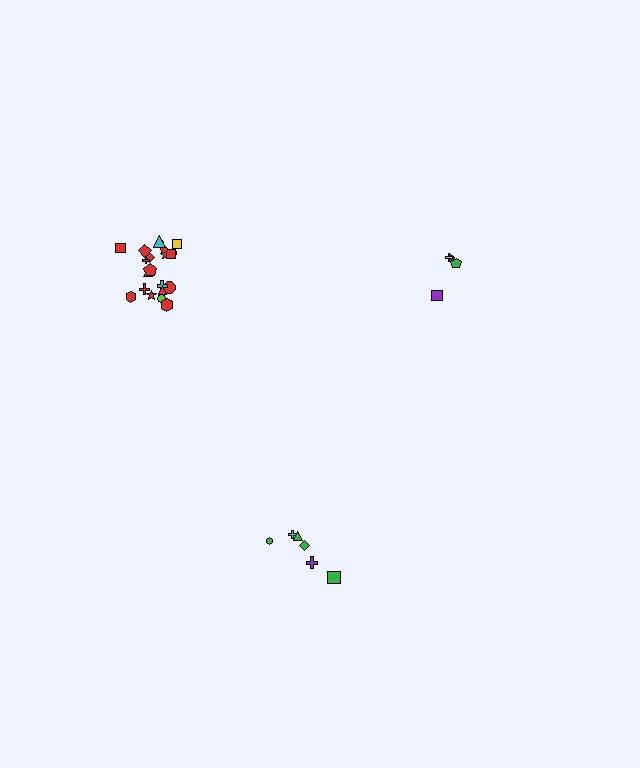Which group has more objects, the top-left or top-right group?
The top-left group.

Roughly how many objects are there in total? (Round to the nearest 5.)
Roughly 30 objects in total.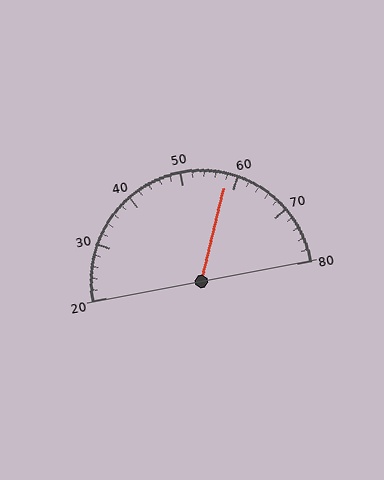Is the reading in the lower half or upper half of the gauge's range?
The reading is in the upper half of the range (20 to 80).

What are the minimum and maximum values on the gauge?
The gauge ranges from 20 to 80.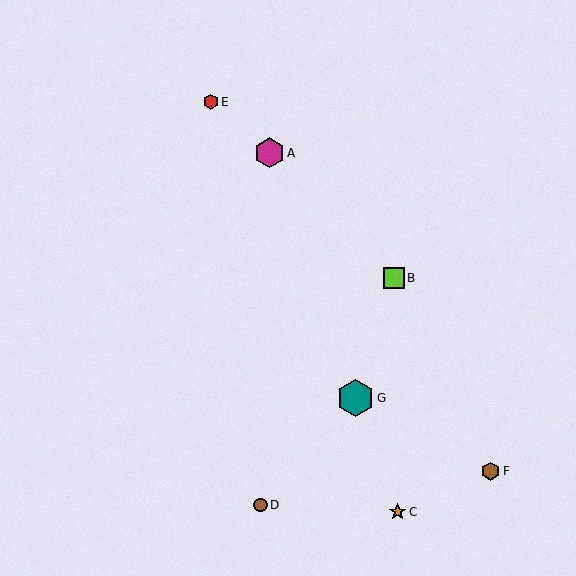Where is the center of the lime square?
The center of the lime square is at (394, 278).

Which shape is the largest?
The teal hexagon (labeled G) is the largest.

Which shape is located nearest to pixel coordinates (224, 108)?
The red hexagon (labeled E) at (211, 102) is nearest to that location.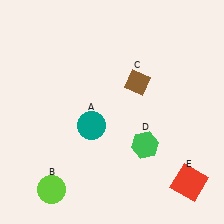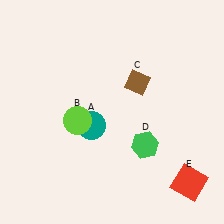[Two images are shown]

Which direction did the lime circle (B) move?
The lime circle (B) moved up.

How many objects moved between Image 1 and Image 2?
1 object moved between the two images.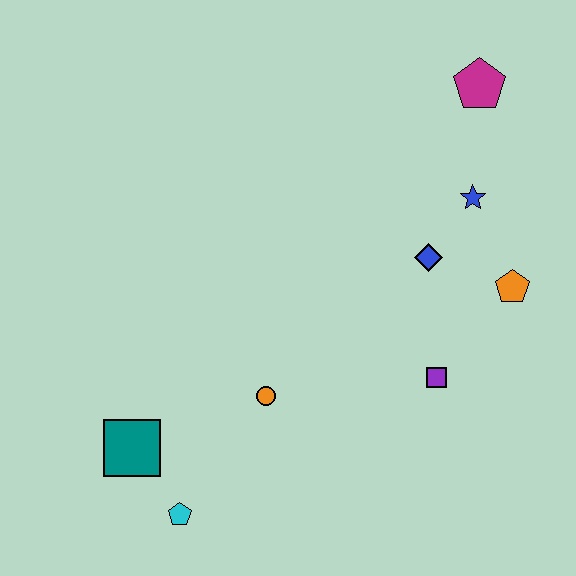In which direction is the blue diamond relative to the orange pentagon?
The blue diamond is to the left of the orange pentagon.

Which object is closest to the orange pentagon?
The blue diamond is closest to the orange pentagon.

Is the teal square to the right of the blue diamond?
No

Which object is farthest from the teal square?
The magenta pentagon is farthest from the teal square.